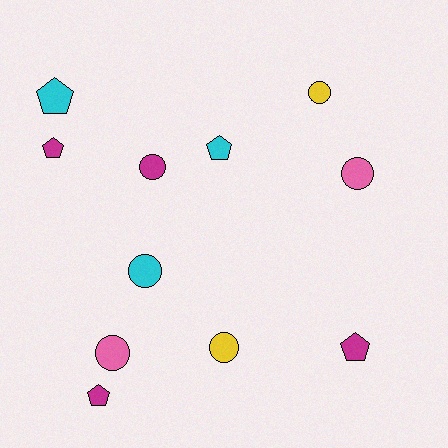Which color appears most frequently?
Magenta, with 4 objects.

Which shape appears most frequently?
Circle, with 6 objects.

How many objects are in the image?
There are 11 objects.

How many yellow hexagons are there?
There are no yellow hexagons.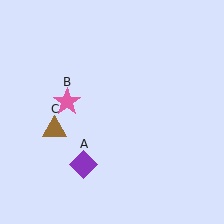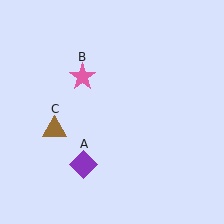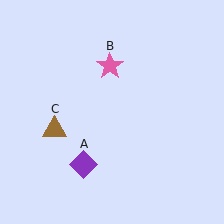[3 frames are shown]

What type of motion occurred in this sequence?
The pink star (object B) rotated clockwise around the center of the scene.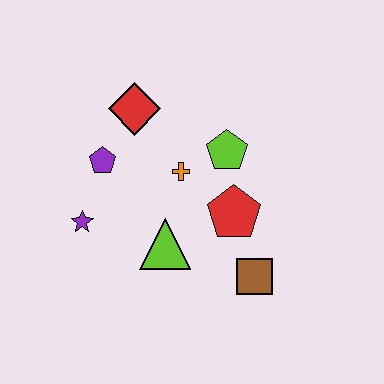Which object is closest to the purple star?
The purple pentagon is closest to the purple star.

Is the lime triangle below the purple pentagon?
Yes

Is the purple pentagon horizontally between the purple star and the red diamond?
Yes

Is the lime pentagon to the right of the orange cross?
Yes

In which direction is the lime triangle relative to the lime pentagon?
The lime triangle is below the lime pentagon.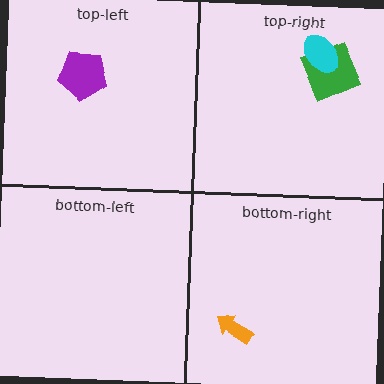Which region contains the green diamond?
The top-right region.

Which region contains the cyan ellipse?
The top-right region.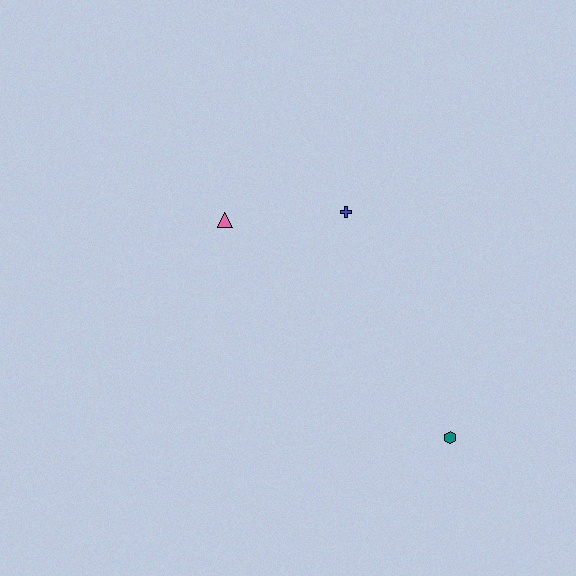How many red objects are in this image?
There are no red objects.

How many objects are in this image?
There are 3 objects.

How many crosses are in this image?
There is 1 cross.